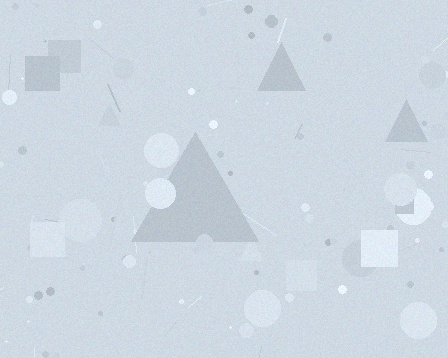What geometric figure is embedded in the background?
A triangle is embedded in the background.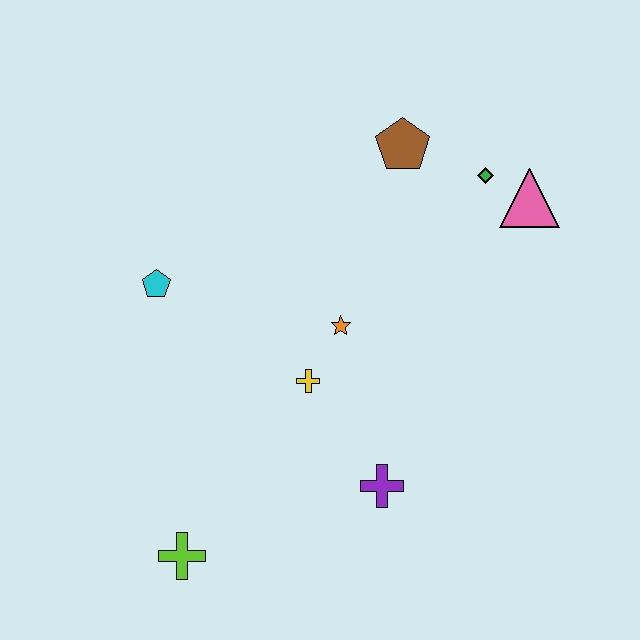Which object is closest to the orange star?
The yellow cross is closest to the orange star.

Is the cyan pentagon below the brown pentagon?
Yes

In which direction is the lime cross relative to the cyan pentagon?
The lime cross is below the cyan pentagon.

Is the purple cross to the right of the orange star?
Yes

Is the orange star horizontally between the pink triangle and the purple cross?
No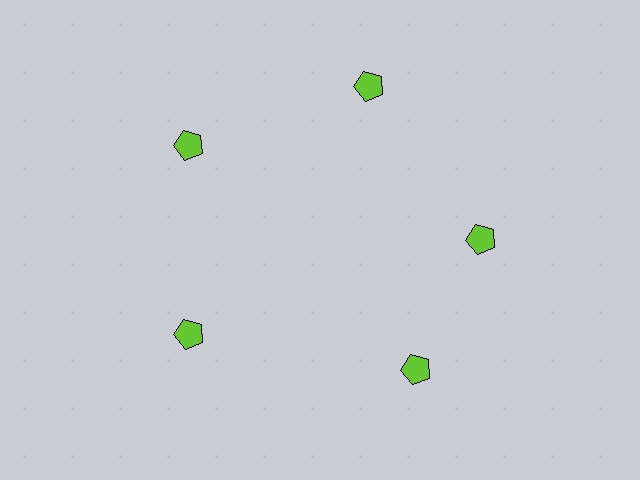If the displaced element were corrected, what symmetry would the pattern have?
It would have 5-fold rotational symmetry — the pattern would map onto itself every 72 degrees.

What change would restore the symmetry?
The symmetry would be restored by rotating it back into even spacing with its neighbors so that all 5 pentagons sit at equal angles and equal distance from the center.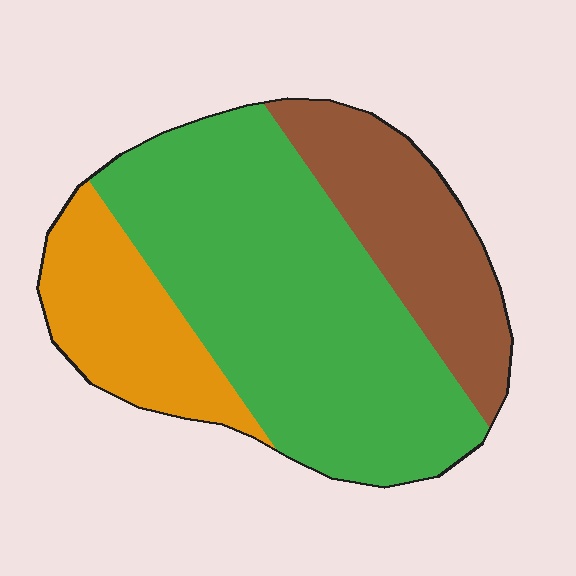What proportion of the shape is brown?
Brown takes up about one quarter (1/4) of the shape.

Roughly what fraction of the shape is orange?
Orange takes up about one fifth (1/5) of the shape.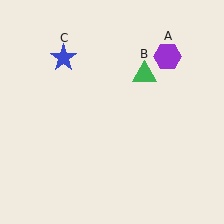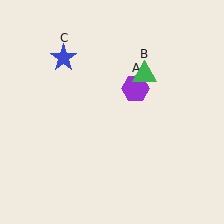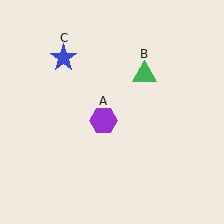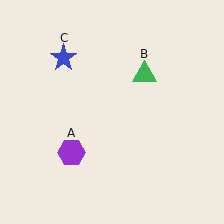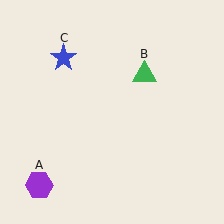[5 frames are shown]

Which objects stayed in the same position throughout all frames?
Green triangle (object B) and blue star (object C) remained stationary.